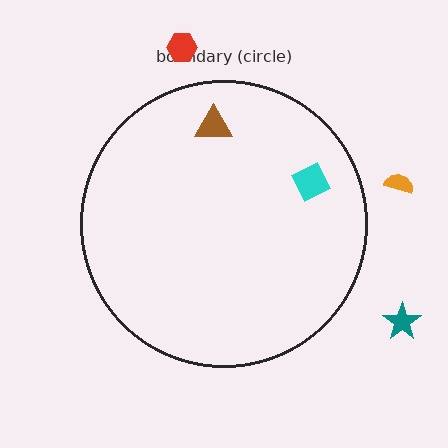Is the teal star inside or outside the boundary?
Outside.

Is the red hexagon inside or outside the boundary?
Outside.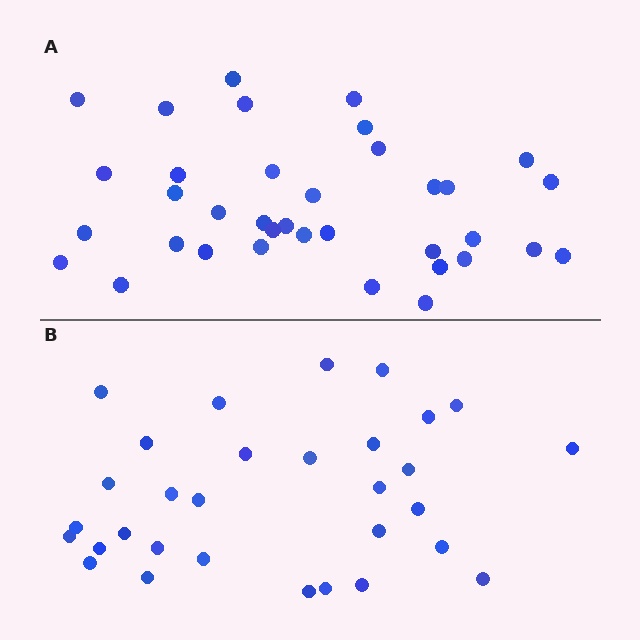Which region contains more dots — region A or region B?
Region A (the top region) has more dots.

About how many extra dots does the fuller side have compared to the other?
Region A has about 5 more dots than region B.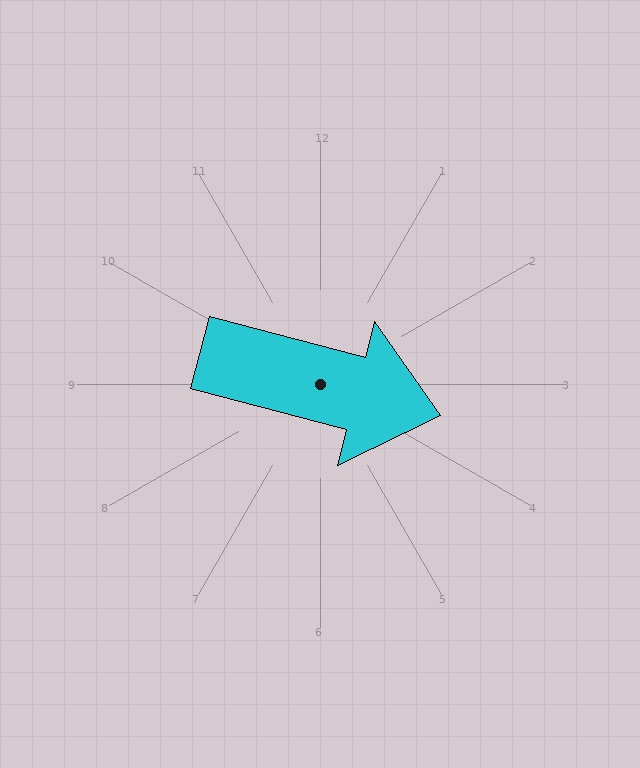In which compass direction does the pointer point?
East.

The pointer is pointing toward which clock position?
Roughly 3 o'clock.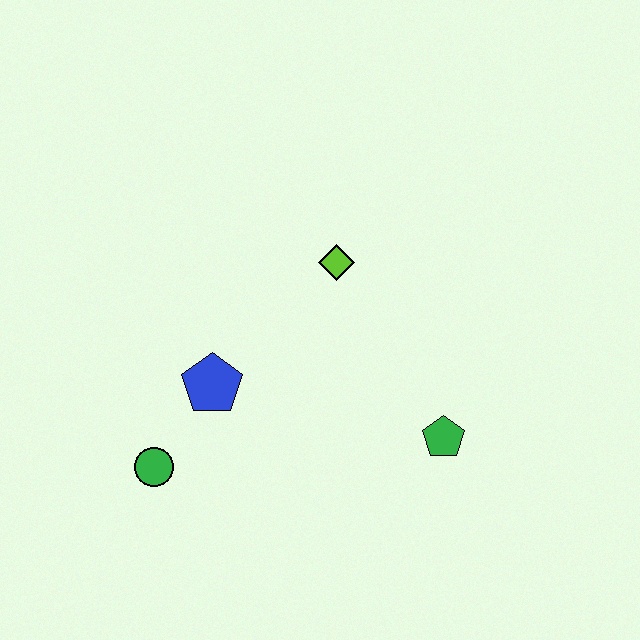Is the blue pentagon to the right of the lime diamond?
No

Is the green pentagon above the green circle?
Yes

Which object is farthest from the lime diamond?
The green circle is farthest from the lime diamond.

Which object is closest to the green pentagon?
The lime diamond is closest to the green pentagon.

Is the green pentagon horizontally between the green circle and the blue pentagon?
No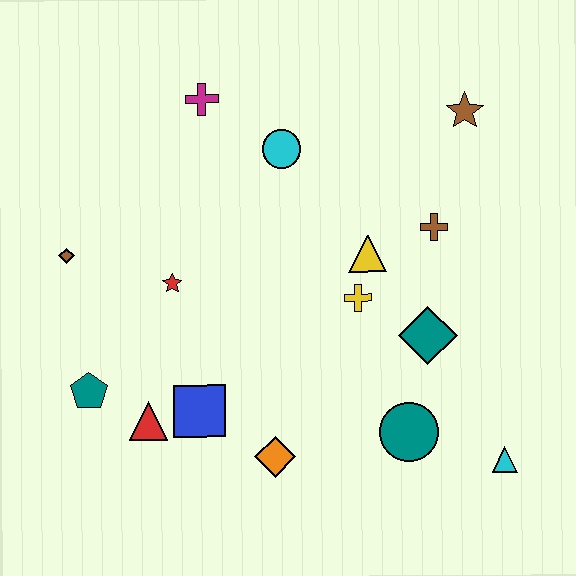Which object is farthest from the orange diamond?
The brown star is farthest from the orange diamond.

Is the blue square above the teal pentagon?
No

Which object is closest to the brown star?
The brown cross is closest to the brown star.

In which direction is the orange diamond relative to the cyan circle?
The orange diamond is below the cyan circle.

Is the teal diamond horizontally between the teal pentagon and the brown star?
Yes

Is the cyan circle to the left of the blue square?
No